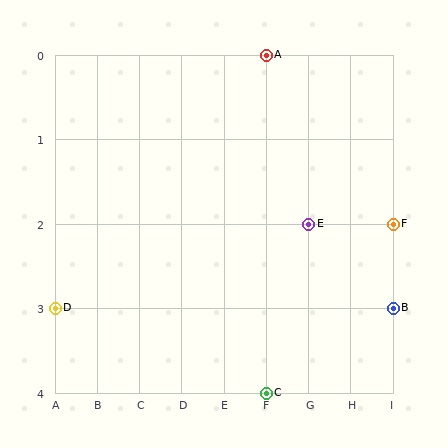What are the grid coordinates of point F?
Point F is at grid coordinates (I, 2).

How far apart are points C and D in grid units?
Points C and D are 5 columns and 1 row apart (about 5.1 grid units diagonally).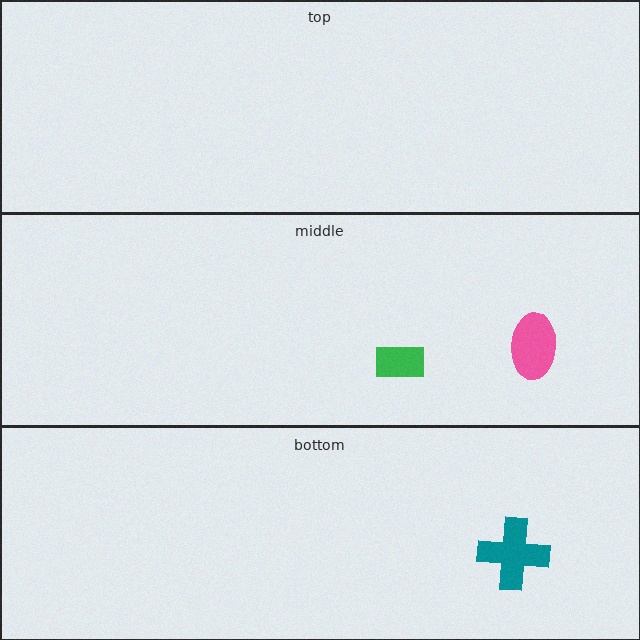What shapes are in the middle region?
The pink ellipse, the green rectangle.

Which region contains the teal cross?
The bottom region.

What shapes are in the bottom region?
The teal cross.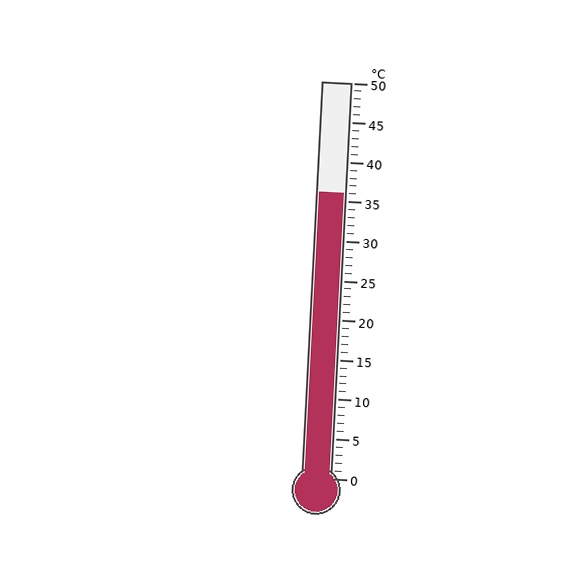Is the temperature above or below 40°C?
The temperature is below 40°C.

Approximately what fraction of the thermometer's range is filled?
The thermometer is filled to approximately 70% of its range.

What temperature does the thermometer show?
The thermometer shows approximately 36°C.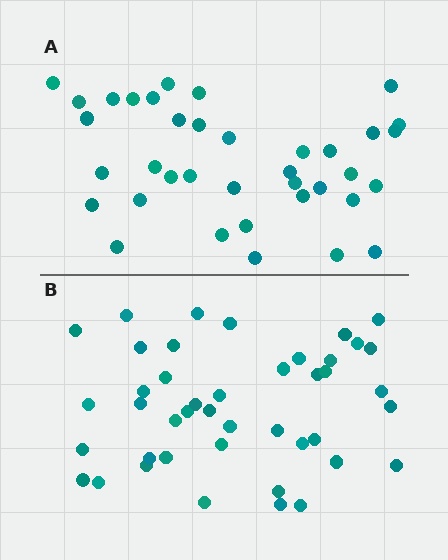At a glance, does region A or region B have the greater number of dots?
Region B (the bottom region) has more dots.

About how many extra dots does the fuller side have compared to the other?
Region B has about 6 more dots than region A.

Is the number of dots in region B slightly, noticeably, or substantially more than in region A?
Region B has only slightly more — the two regions are fairly close. The ratio is roughly 1.2 to 1.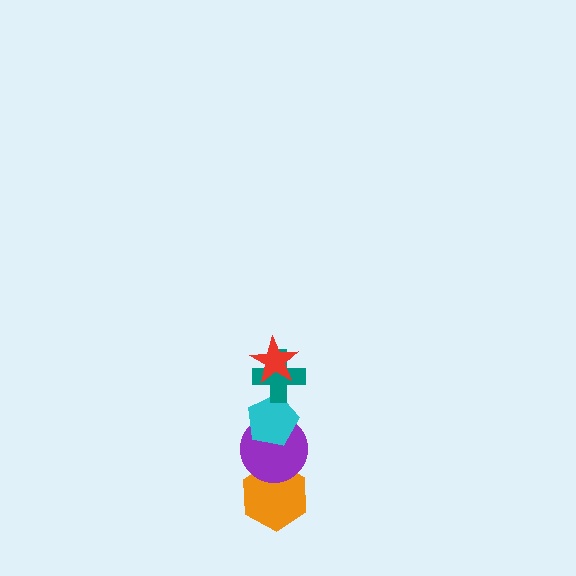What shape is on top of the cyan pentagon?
The teal cross is on top of the cyan pentagon.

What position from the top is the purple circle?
The purple circle is 4th from the top.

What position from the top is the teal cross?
The teal cross is 2nd from the top.